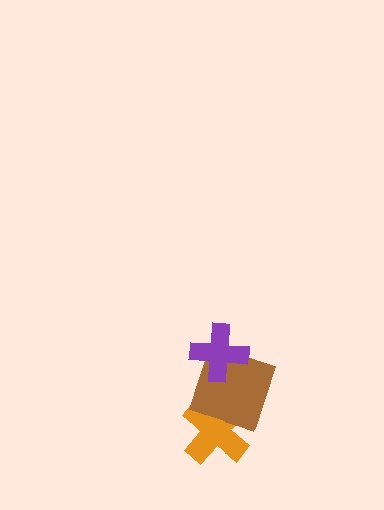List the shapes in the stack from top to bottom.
From top to bottom: the purple cross, the brown square, the orange cross.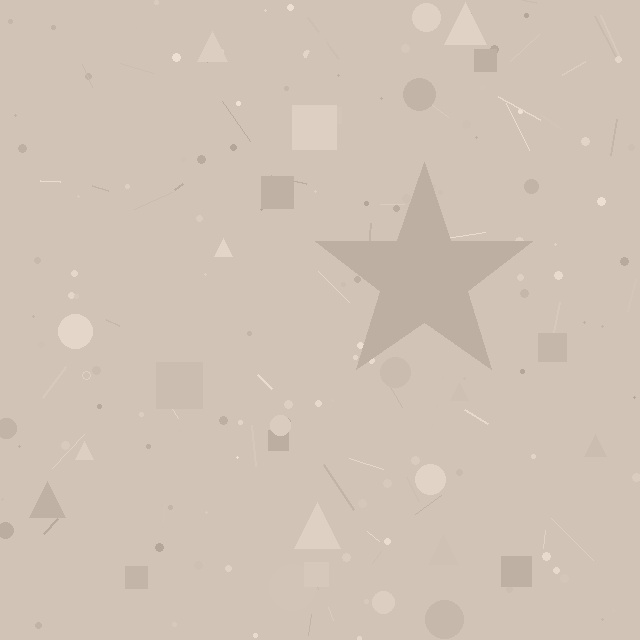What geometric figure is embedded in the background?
A star is embedded in the background.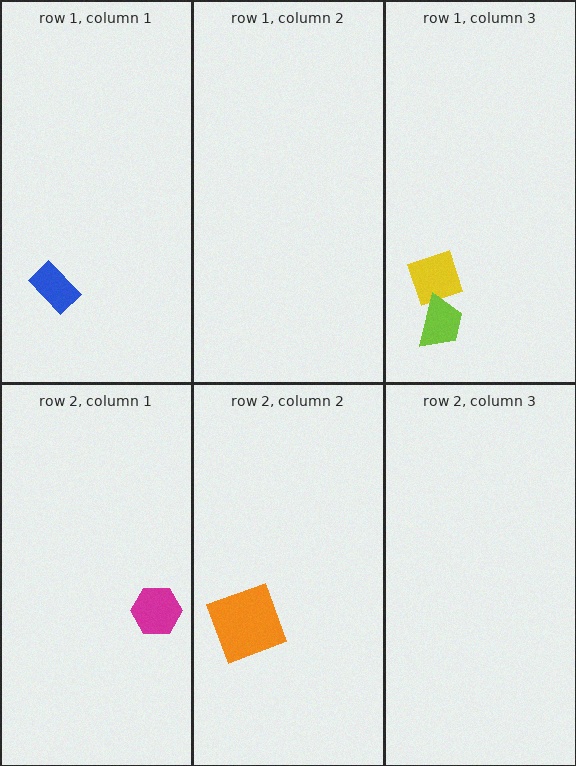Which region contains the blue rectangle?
The row 1, column 1 region.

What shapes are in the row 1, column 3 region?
The yellow diamond, the lime trapezoid.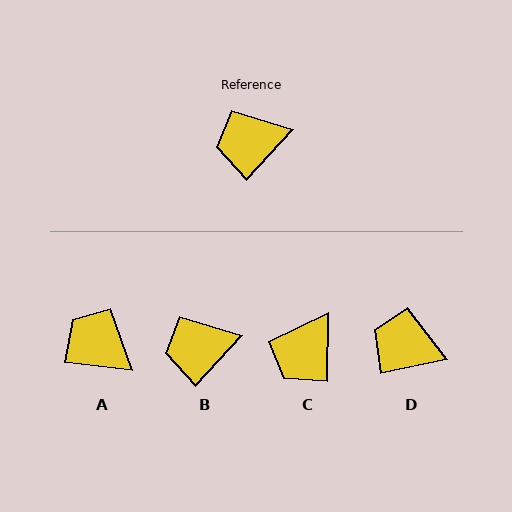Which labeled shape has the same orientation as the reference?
B.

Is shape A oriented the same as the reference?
No, it is off by about 54 degrees.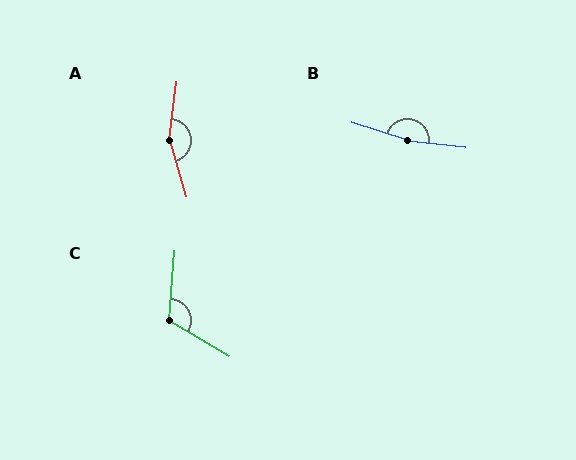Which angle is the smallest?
C, at approximately 116 degrees.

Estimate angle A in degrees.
Approximately 156 degrees.